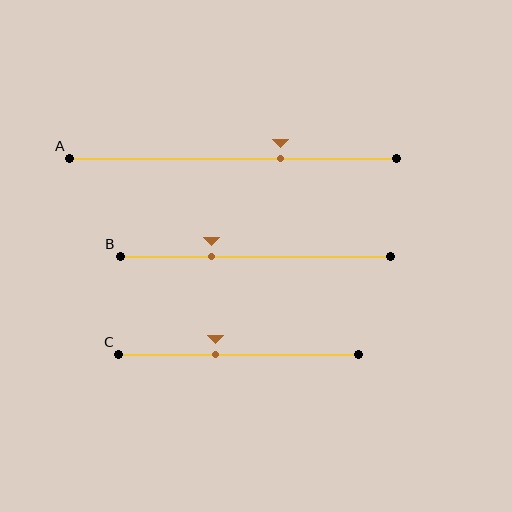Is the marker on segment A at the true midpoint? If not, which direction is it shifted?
No, the marker on segment A is shifted to the right by about 14% of the segment length.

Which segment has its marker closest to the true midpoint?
Segment C has its marker closest to the true midpoint.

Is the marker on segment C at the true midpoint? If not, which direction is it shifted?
No, the marker on segment C is shifted to the left by about 9% of the segment length.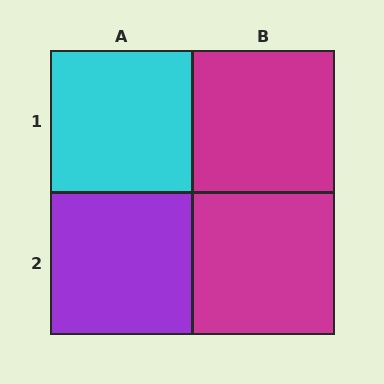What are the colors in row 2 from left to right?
Purple, magenta.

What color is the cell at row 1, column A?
Cyan.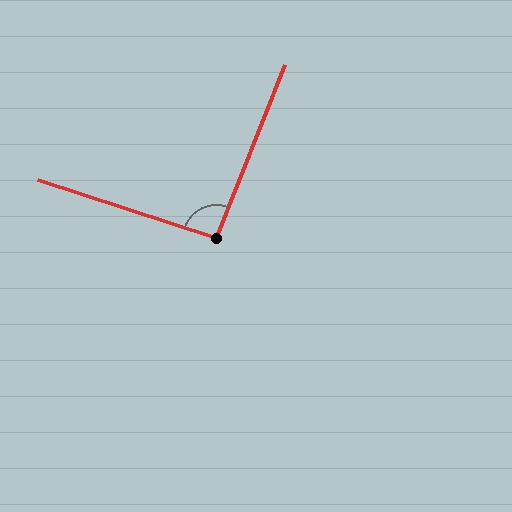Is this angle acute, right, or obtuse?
It is approximately a right angle.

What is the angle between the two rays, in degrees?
Approximately 94 degrees.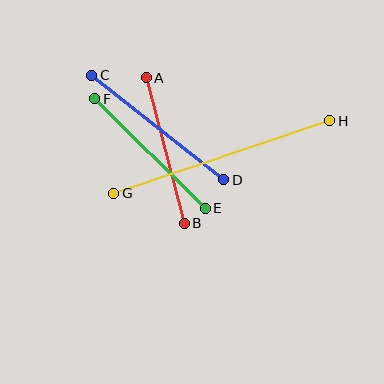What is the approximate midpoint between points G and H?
The midpoint is at approximately (222, 157) pixels.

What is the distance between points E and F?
The distance is approximately 156 pixels.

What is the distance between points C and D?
The distance is approximately 168 pixels.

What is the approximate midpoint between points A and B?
The midpoint is at approximately (165, 151) pixels.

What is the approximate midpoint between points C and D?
The midpoint is at approximately (158, 128) pixels.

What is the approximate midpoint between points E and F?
The midpoint is at approximately (150, 154) pixels.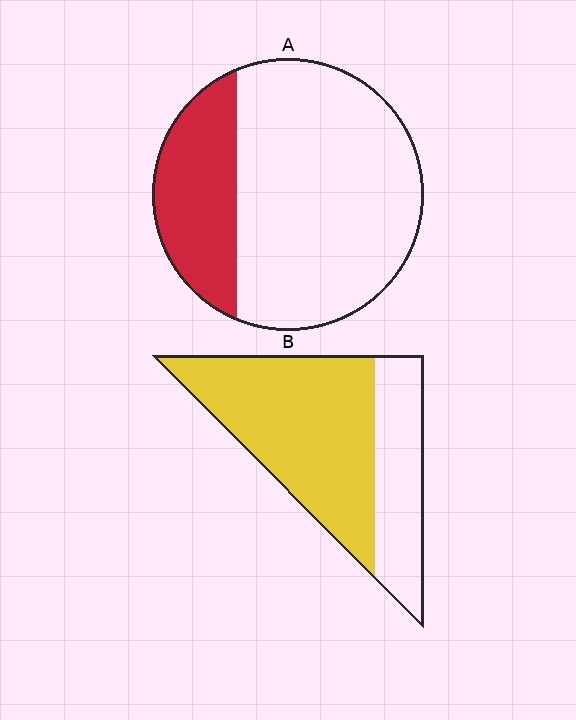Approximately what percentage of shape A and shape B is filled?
A is approximately 25% and B is approximately 65%.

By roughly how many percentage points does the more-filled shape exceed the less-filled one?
By roughly 40 percentage points (B over A).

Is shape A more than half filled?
No.